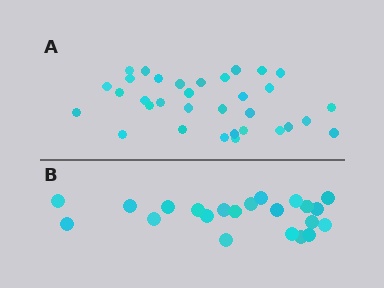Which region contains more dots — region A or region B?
Region A (the top region) has more dots.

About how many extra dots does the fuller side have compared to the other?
Region A has roughly 12 or so more dots than region B.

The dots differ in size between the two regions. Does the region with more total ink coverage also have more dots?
No. Region B has more total ink coverage because its dots are larger, but region A actually contains more individual dots. Total area can be misleading — the number of items is what matters here.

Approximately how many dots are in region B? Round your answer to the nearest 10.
About 20 dots. (The exact count is 22, which rounds to 20.)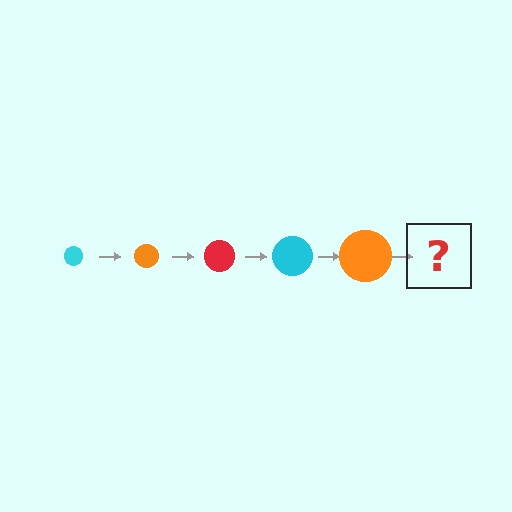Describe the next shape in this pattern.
It should be a red circle, larger than the previous one.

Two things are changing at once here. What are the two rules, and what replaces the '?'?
The two rules are that the circle grows larger each step and the color cycles through cyan, orange, and red. The '?' should be a red circle, larger than the previous one.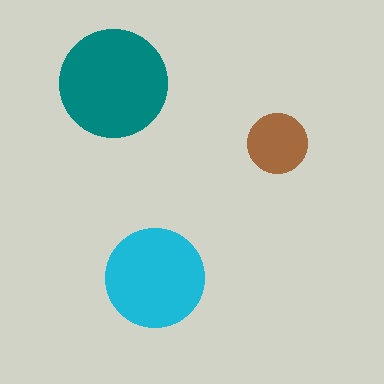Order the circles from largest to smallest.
the teal one, the cyan one, the brown one.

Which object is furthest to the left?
The teal circle is leftmost.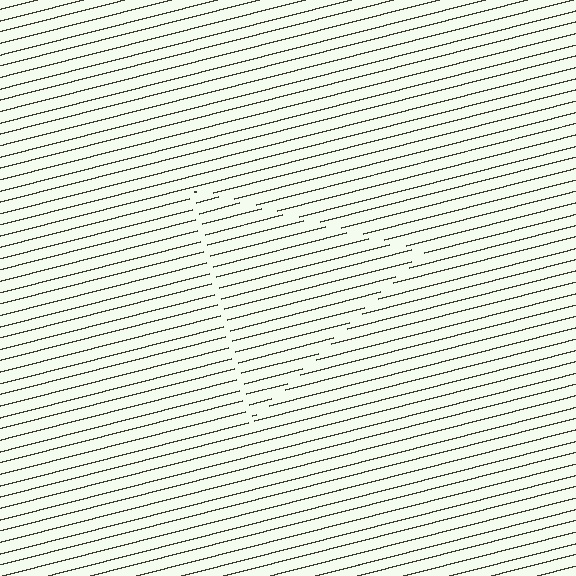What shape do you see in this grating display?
An illusory triangle. The interior of the shape contains the same grating, shifted by half a period — the contour is defined by the phase discontinuity where line-ends from the inner and outer gratings abut.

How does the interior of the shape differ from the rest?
The interior of the shape contains the same grating, shifted by half a period — the contour is defined by the phase discontinuity where line-ends from the inner and outer gratings abut.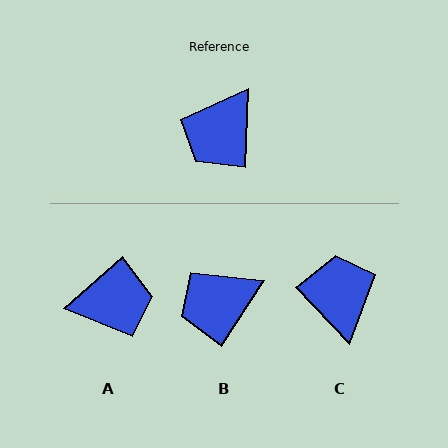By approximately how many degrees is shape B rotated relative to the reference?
Approximately 31 degrees clockwise.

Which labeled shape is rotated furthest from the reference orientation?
C, about 135 degrees away.